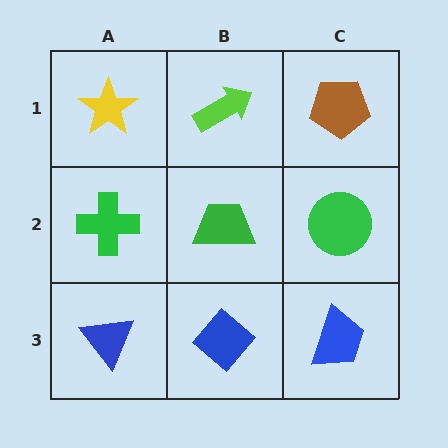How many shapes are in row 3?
3 shapes.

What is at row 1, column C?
A brown pentagon.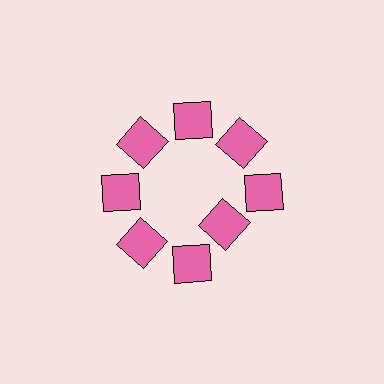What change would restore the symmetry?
The symmetry would be restored by moving it outward, back onto the ring so that all 8 squares sit at equal angles and equal distance from the center.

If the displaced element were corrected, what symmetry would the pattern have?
It would have 8-fold rotational symmetry — the pattern would map onto itself every 45 degrees.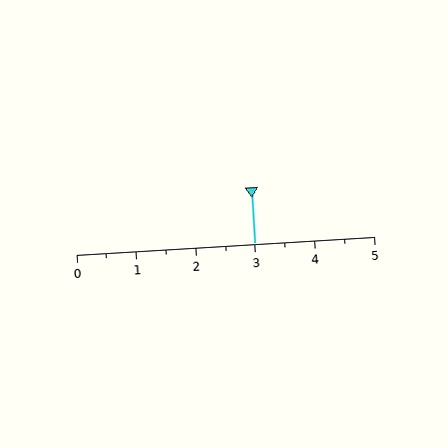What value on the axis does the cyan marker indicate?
The marker indicates approximately 3.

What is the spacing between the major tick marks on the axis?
The major ticks are spaced 1 apart.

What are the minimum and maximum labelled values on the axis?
The axis runs from 0 to 5.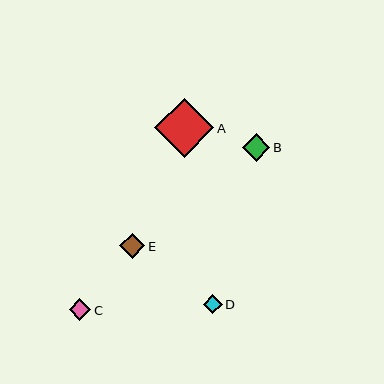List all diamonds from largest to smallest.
From largest to smallest: A, B, E, C, D.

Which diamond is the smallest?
Diamond D is the smallest with a size of approximately 19 pixels.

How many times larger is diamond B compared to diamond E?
Diamond B is approximately 1.1 times the size of diamond E.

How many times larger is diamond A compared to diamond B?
Diamond A is approximately 2.1 times the size of diamond B.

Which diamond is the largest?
Diamond A is the largest with a size of approximately 59 pixels.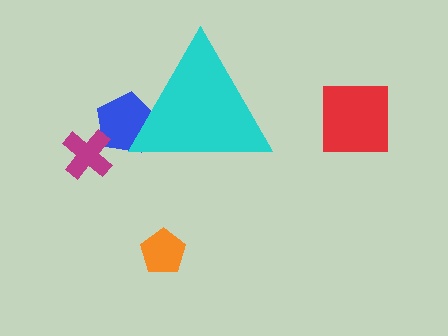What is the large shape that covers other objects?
A cyan triangle.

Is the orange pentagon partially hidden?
No, the orange pentagon is fully visible.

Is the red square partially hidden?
No, the red square is fully visible.